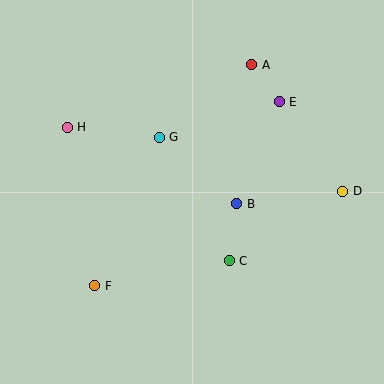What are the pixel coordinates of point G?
Point G is at (159, 138).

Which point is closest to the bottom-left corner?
Point F is closest to the bottom-left corner.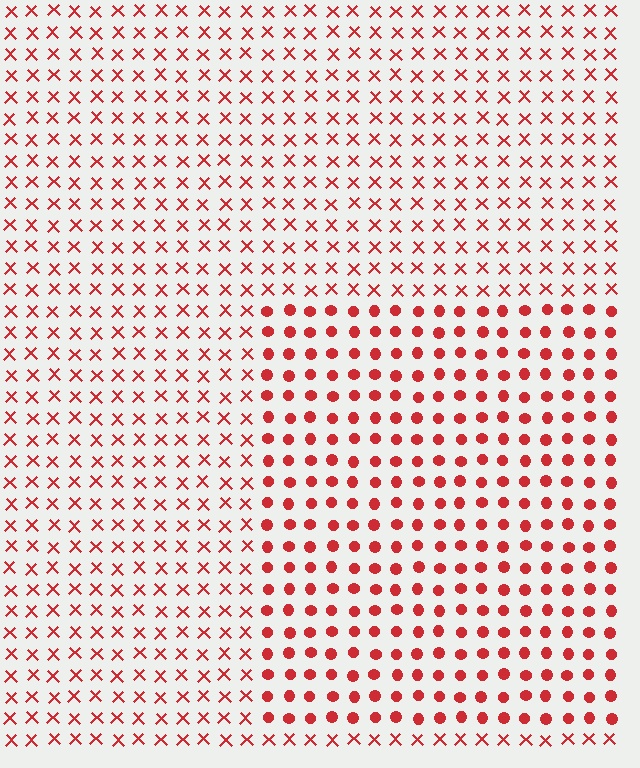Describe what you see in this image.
The image is filled with small red elements arranged in a uniform grid. A rectangle-shaped region contains circles, while the surrounding area contains X marks. The boundary is defined purely by the change in element shape.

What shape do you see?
I see a rectangle.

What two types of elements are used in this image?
The image uses circles inside the rectangle region and X marks outside it.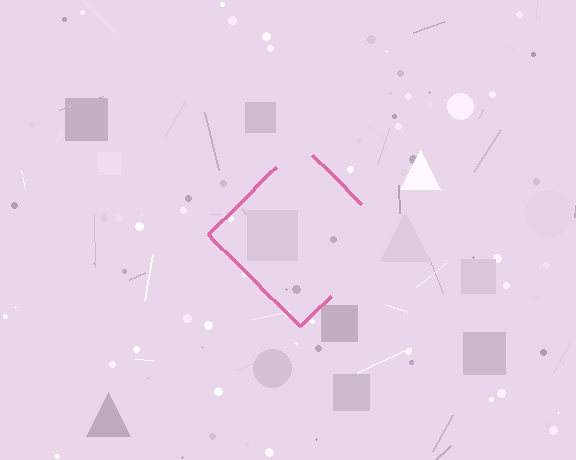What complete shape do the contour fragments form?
The contour fragments form a diamond.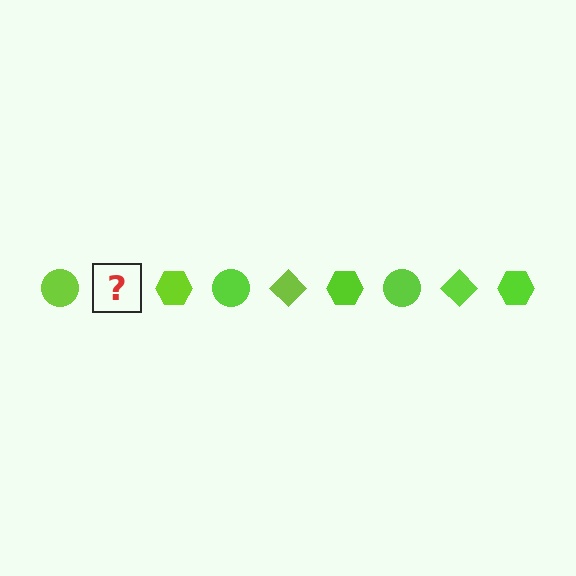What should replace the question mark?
The question mark should be replaced with a lime diamond.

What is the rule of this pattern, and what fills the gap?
The rule is that the pattern cycles through circle, diamond, hexagon shapes in lime. The gap should be filled with a lime diamond.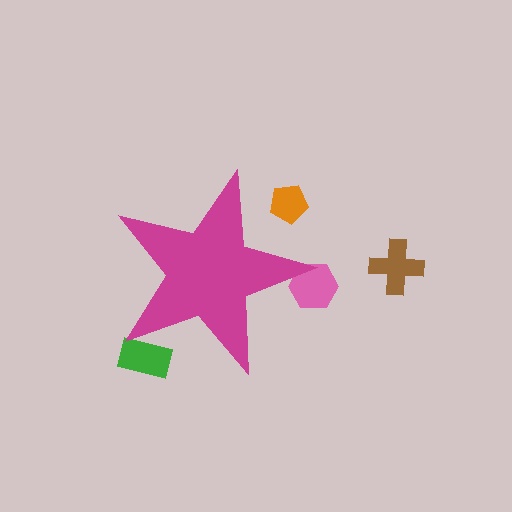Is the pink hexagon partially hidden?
Yes, the pink hexagon is partially hidden behind the magenta star.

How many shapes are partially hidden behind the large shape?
3 shapes are partially hidden.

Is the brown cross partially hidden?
No, the brown cross is fully visible.